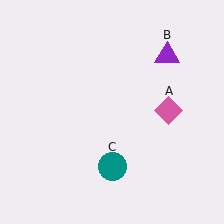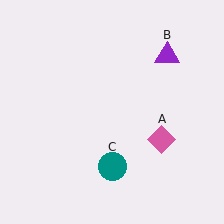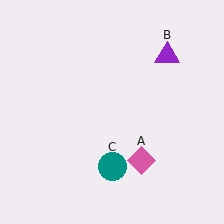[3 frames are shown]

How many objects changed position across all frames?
1 object changed position: pink diamond (object A).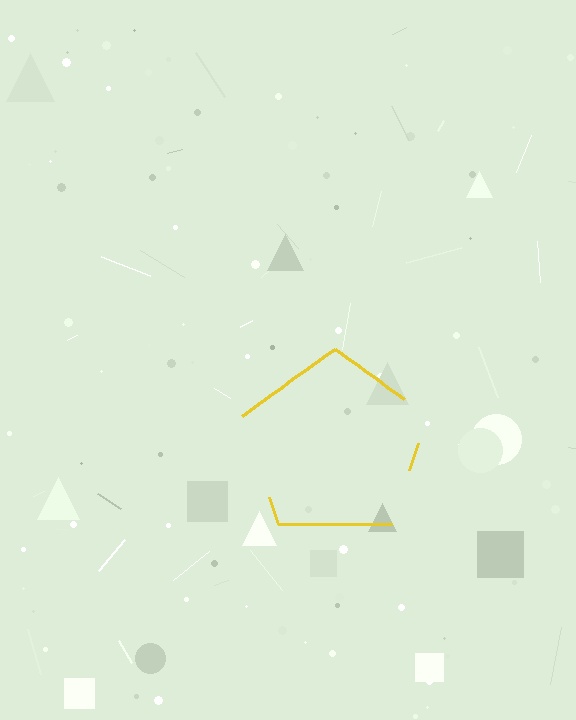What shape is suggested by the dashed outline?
The dashed outline suggests a pentagon.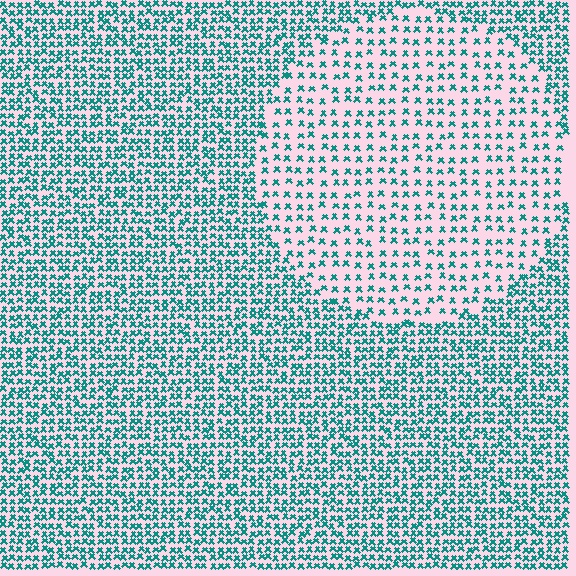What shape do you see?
I see a circle.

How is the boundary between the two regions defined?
The boundary is defined by a change in element density (approximately 2.1x ratio). All elements are the same color, size, and shape.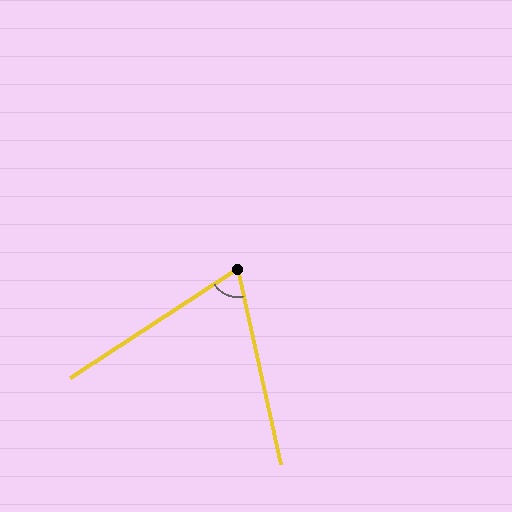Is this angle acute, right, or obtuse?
It is acute.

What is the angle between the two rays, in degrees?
Approximately 69 degrees.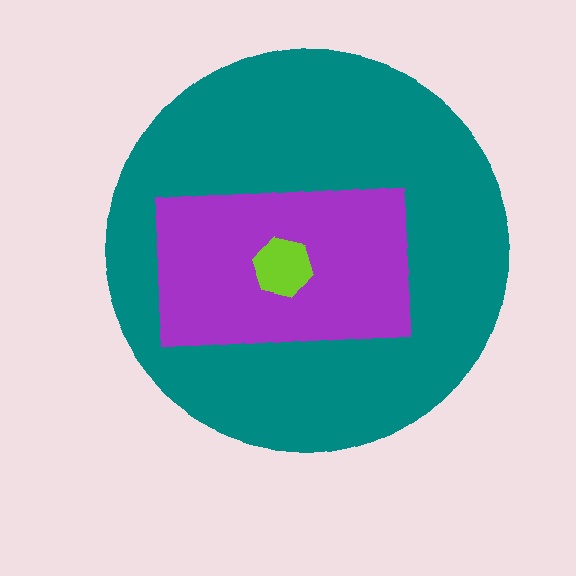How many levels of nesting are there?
3.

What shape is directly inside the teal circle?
The purple rectangle.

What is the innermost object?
The lime hexagon.